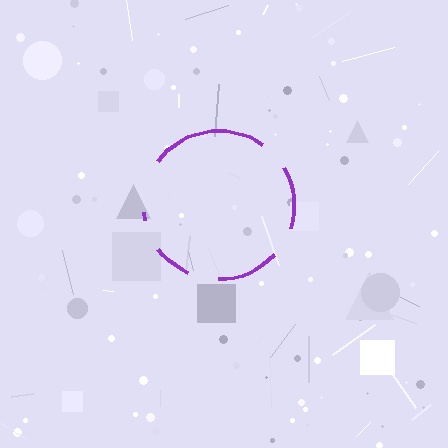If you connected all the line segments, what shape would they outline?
They would outline a circle.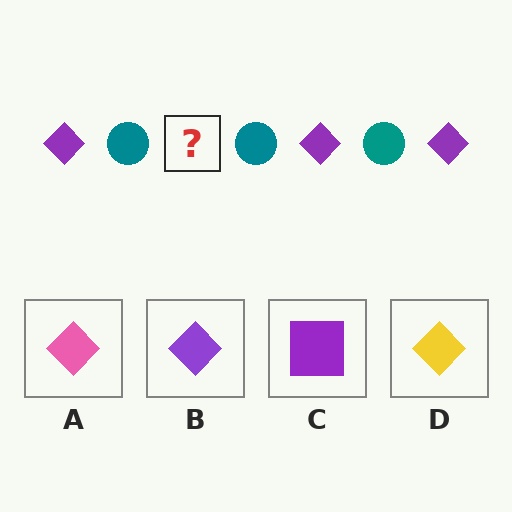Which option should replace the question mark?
Option B.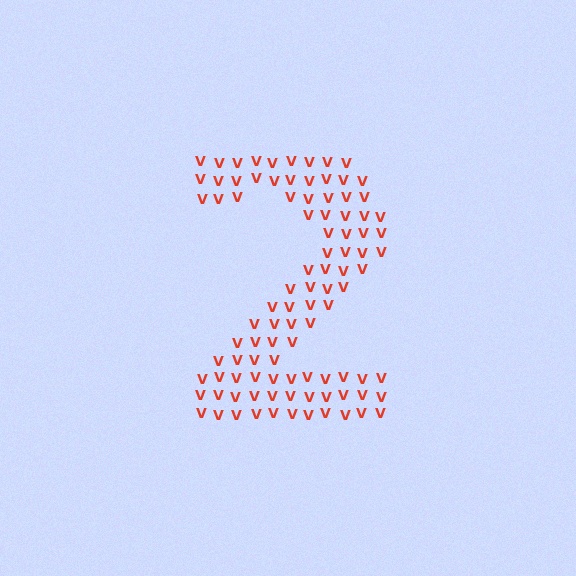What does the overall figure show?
The overall figure shows the digit 2.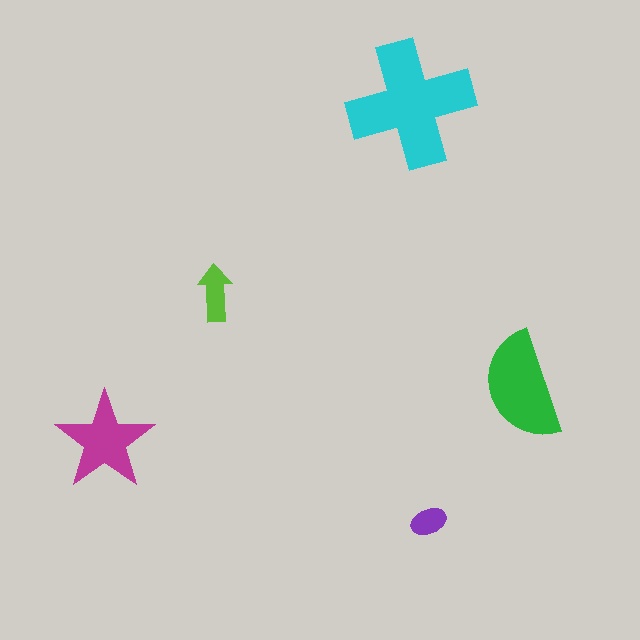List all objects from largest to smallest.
The cyan cross, the green semicircle, the magenta star, the lime arrow, the purple ellipse.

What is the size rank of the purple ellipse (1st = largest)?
5th.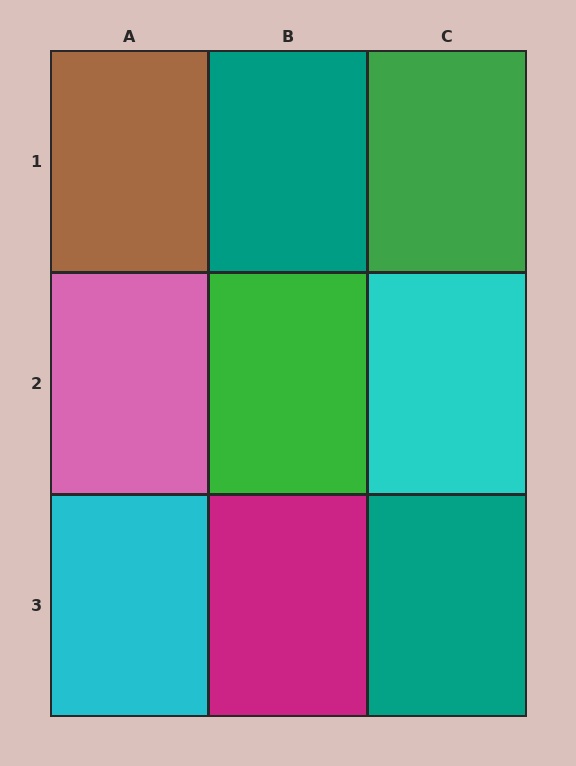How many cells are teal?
2 cells are teal.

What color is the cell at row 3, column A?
Cyan.